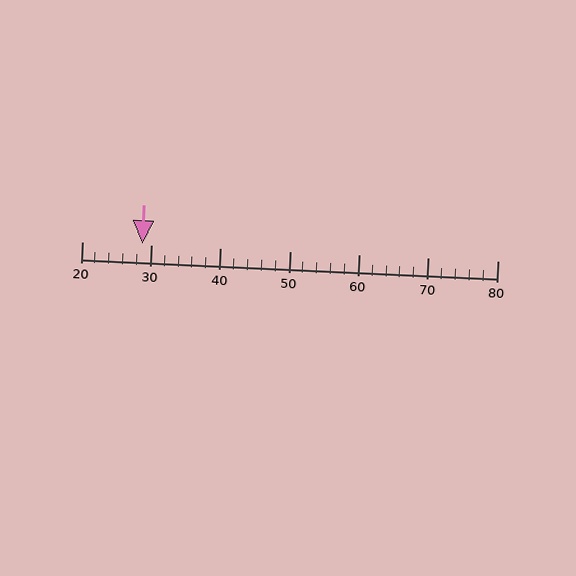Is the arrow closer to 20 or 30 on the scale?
The arrow is closer to 30.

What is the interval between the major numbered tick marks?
The major tick marks are spaced 10 units apart.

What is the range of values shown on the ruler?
The ruler shows values from 20 to 80.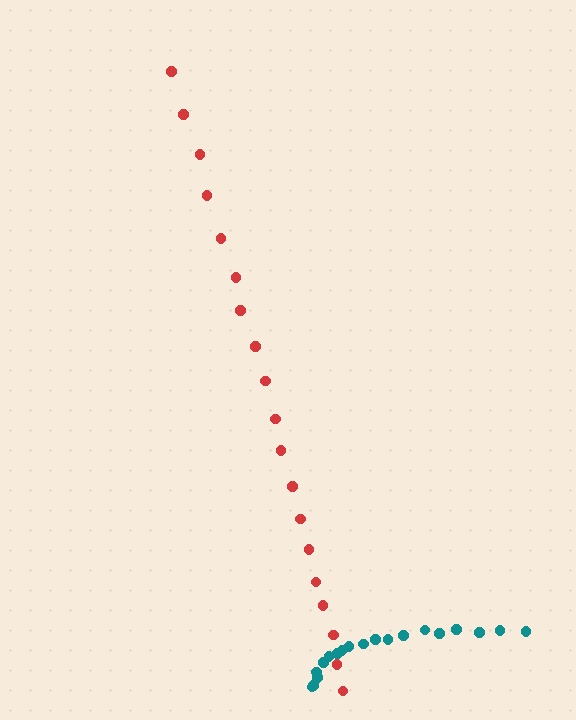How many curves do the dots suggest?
There are 2 distinct paths.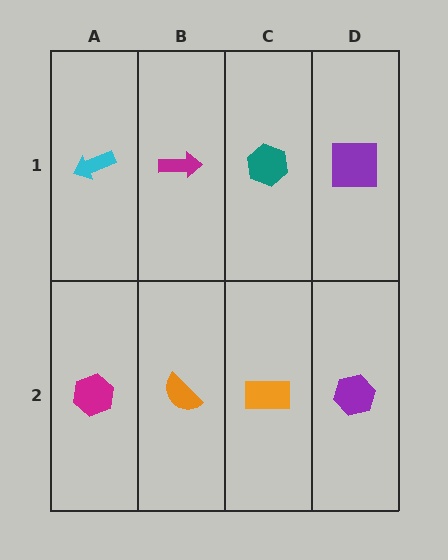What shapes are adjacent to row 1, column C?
An orange rectangle (row 2, column C), a magenta arrow (row 1, column B), a purple square (row 1, column D).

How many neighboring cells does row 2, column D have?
2.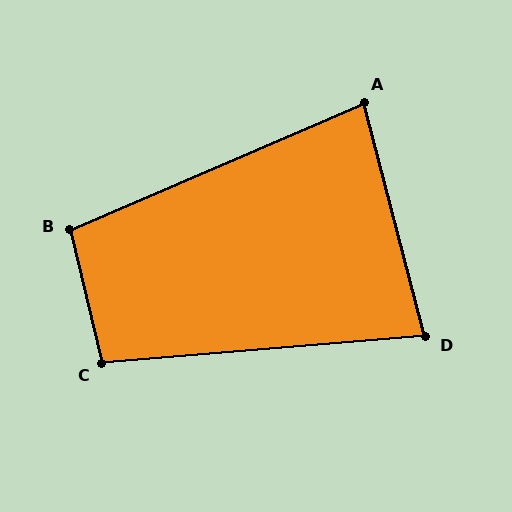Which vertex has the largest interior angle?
B, at approximately 100 degrees.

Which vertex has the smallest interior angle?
D, at approximately 80 degrees.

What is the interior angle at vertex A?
Approximately 81 degrees (acute).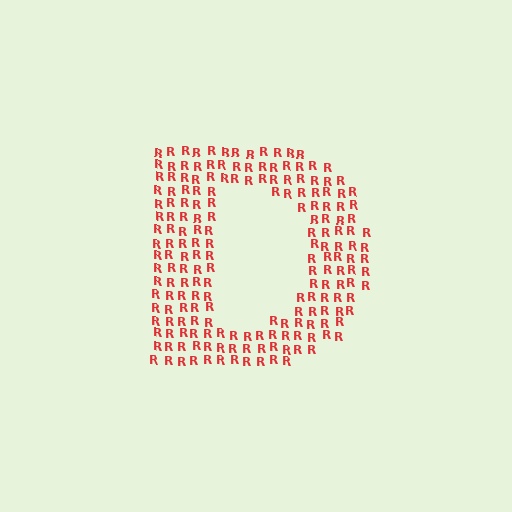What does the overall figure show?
The overall figure shows the letter D.